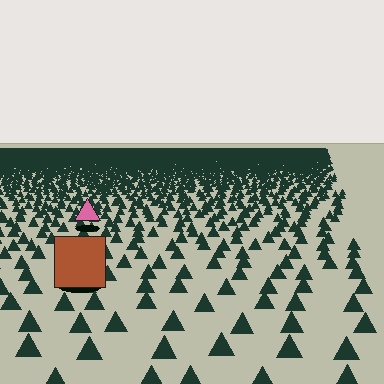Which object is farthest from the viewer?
The pink triangle is farthest from the viewer. It appears smaller and the ground texture around it is denser.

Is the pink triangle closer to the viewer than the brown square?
No. The brown square is closer — you can tell from the texture gradient: the ground texture is coarser near it.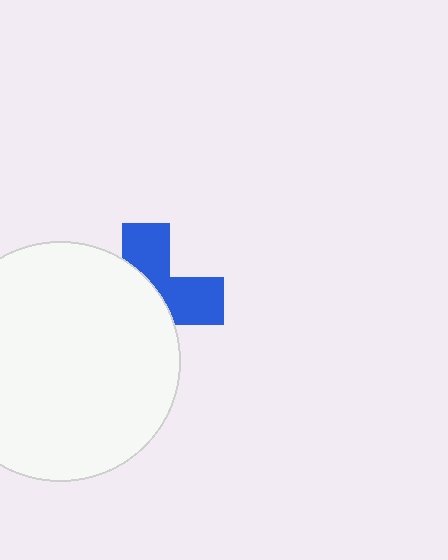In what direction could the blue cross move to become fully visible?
The blue cross could move right. That would shift it out from behind the white circle entirely.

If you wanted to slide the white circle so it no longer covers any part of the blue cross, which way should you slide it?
Slide it left — that is the most direct way to separate the two shapes.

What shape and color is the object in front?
The object in front is a white circle.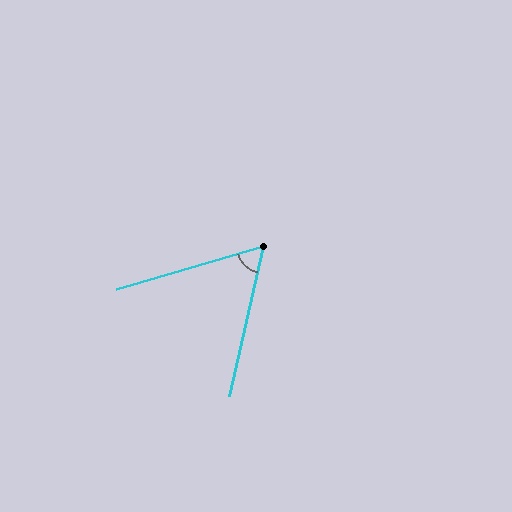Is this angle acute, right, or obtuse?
It is acute.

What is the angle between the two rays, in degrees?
Approximately 61 degrees.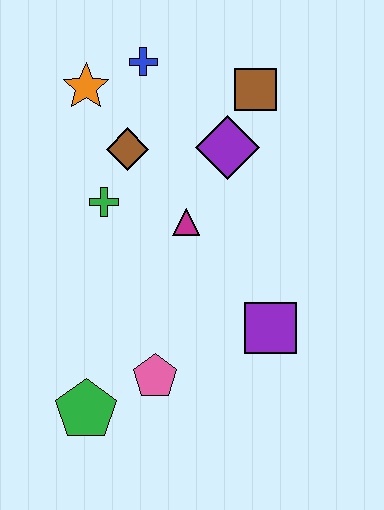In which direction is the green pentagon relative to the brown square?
The green pentagon is below the brown square.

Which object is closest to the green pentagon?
The pink pentagon is closest to the green pentagon.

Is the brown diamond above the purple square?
Yes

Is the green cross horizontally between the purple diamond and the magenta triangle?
No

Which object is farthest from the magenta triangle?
The green pentagon is farthest from the magenta triangle.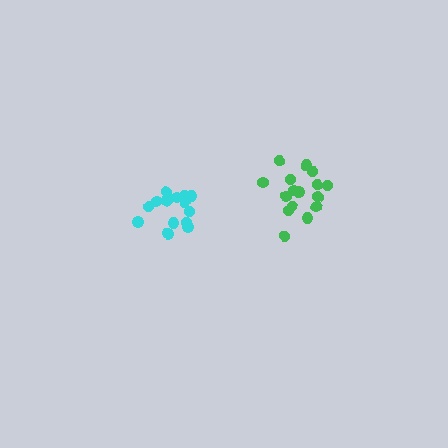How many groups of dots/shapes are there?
There are 2 groups.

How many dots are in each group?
Group 1: 17 dots, Group 2: 14 dots (31 total).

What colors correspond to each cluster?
The clusters are colored: green, cyan.